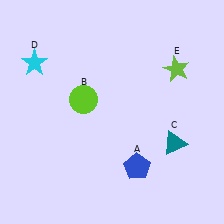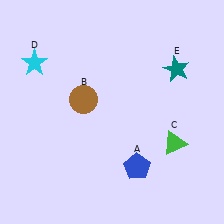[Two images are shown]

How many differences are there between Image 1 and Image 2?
There are 3 differences between the two images.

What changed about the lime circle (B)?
In Image 1, B is lime. In Image 2, it changed to brown.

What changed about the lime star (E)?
In Image 1, E is lime. In Image 2, it changed to teal.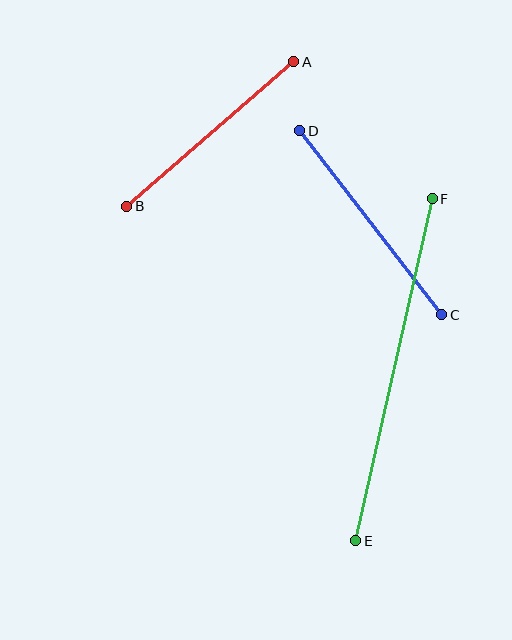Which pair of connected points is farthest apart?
Points E and F are farthest apart.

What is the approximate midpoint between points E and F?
The midpoint is at approximately (394, 370) pixels.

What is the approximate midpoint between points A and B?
The midpoint is at approximately (210, 134) pixels.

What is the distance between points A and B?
The distance is approximately 221 pixels.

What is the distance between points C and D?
The distance is approximately 232 pixels.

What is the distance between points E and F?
The distance is approximately 350 pixels.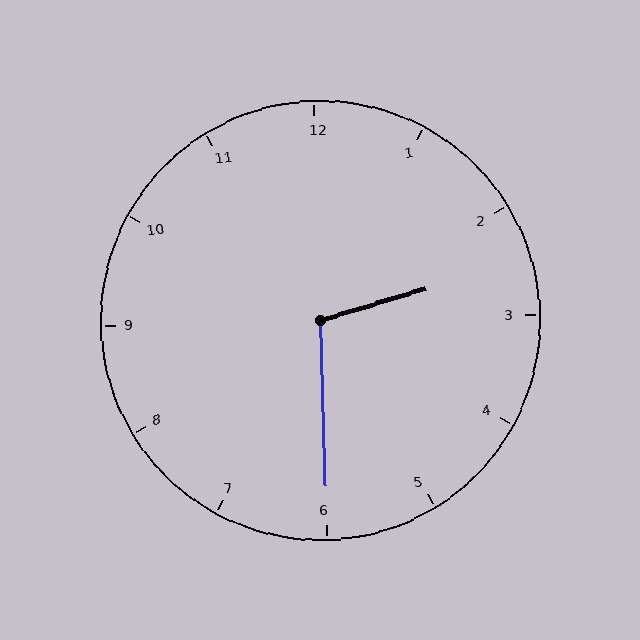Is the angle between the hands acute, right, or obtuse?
It is obtuse.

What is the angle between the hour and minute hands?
Approximately 105 degrees.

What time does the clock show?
2:30.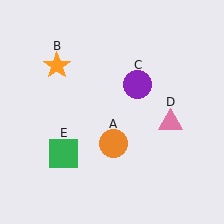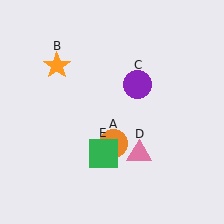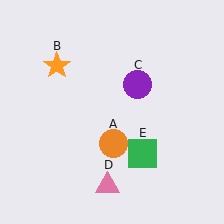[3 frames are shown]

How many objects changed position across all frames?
2 objects changed position: pink triangle (object D), green square (object E).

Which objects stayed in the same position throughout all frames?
Orange circle (object A) and orange star (object B) and purple circle (object C) remained stationary.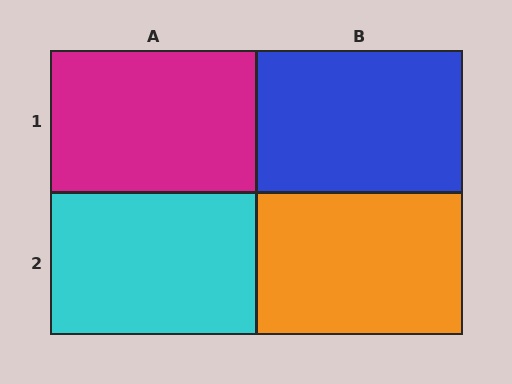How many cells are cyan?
1 cell is cyan.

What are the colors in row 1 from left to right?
Magenta, blue.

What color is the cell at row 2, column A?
Cyan.